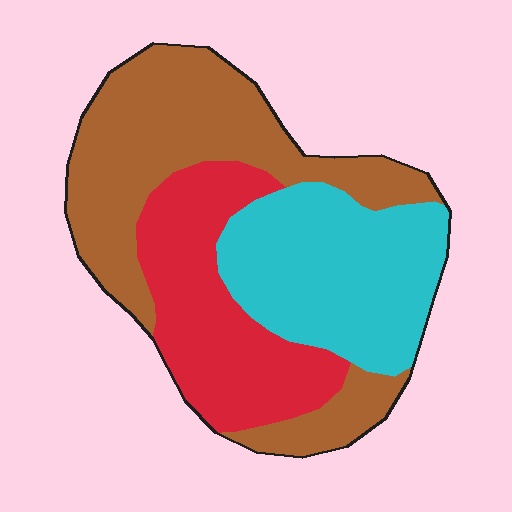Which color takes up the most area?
Brown, at roughly 40%.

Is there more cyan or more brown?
Brown.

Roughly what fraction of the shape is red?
Red covers about 30% of the shape.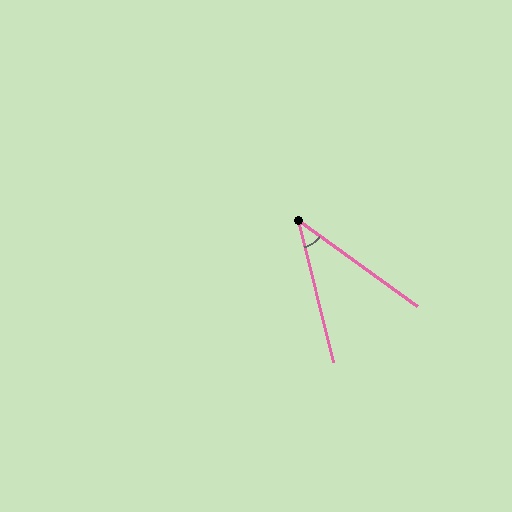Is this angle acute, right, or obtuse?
It is acute.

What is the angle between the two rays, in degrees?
Approximately 40 degrees.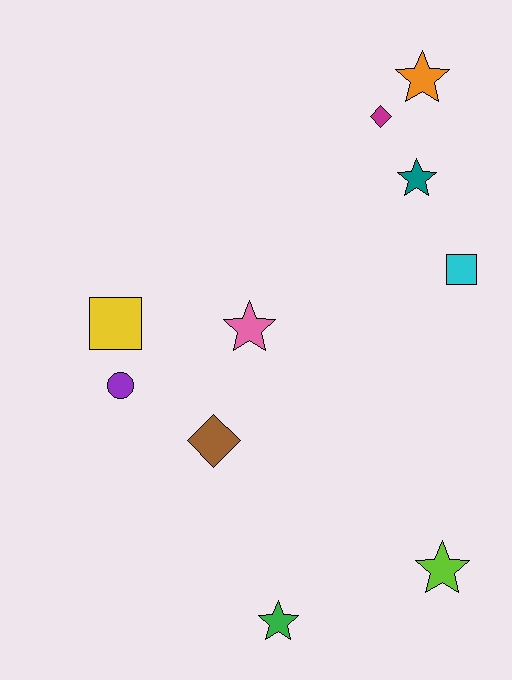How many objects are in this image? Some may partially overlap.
There are 10 objects.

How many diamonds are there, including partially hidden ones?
There are 2 diamonds.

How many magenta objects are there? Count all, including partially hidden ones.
There is 1 magenta object.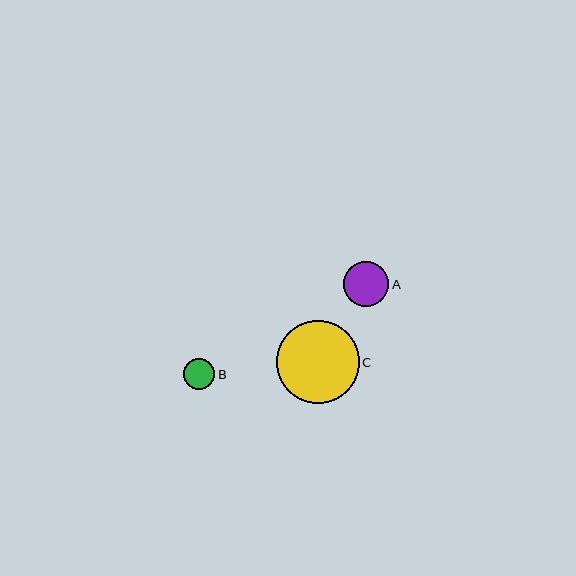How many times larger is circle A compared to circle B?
Circle A is approximately 1.5 times the size of circle B.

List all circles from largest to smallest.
From largest to smallest: C, A, B.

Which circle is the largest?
Circle C is the largest with a size of approximately 83 pixels.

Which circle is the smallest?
Circle B is the smallest with a size of approximately 31 pixels.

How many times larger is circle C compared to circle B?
Circle C is approximately 2.7 times the size of circle B.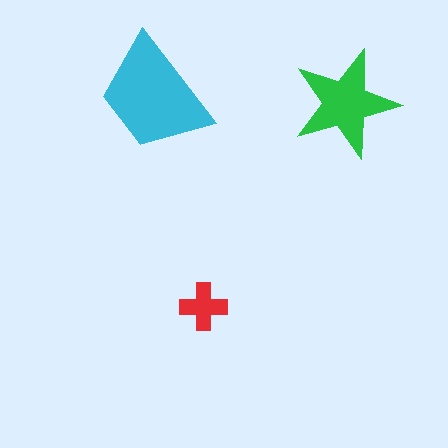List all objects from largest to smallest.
The cyan trapezoid, the green star, the red cross.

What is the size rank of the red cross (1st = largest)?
3rd.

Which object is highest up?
The cyan trapezoid is topmost.